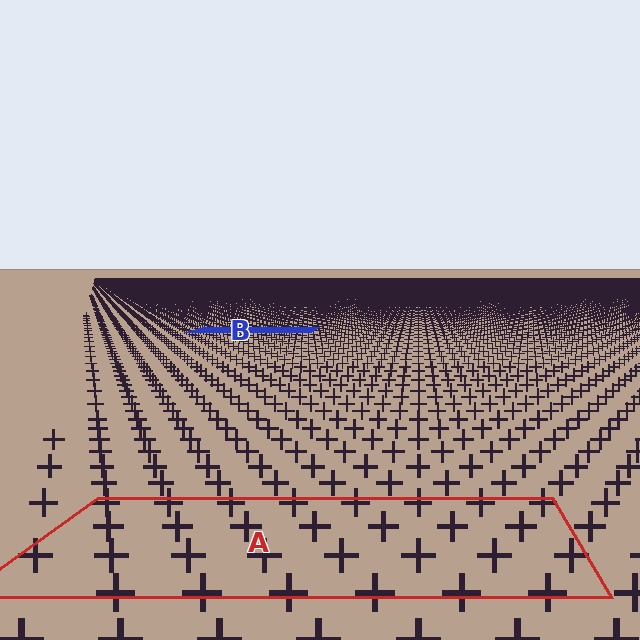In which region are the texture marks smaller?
The texture marks are smaller in region B, because it is farther away.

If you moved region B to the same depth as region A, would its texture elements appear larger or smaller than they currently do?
They would appear larger. At a closer depth, the same texture elements are projected at a bigger on-screen size.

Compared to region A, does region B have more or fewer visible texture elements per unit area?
Region B has more texture elements per unit area — they are packed more densely because it is farther away.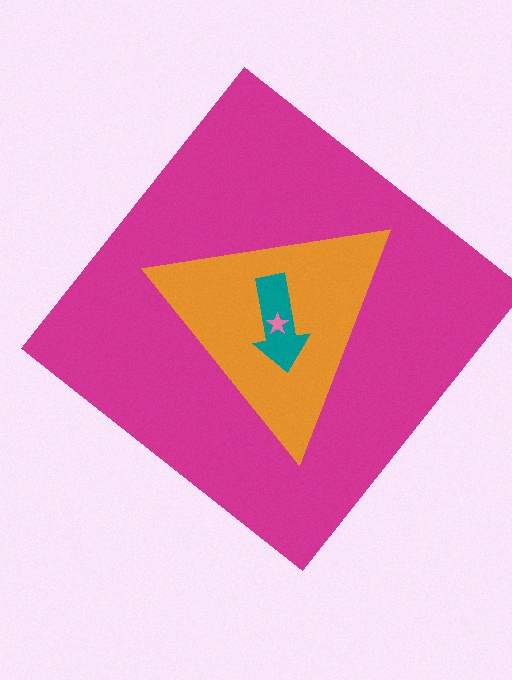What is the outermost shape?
The magenta diamond.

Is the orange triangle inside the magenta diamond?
Yes.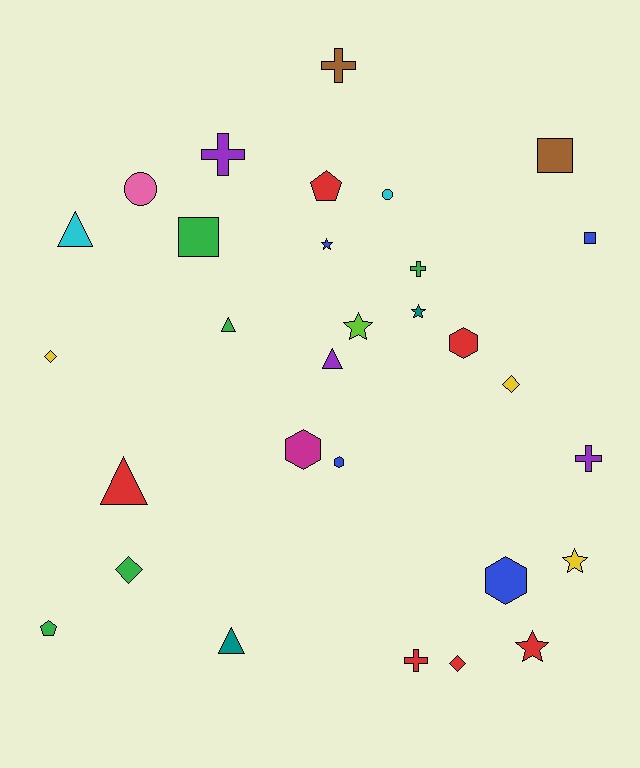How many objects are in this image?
There are 30 objects.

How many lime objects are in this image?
There is 1 lime object.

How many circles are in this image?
There are 2 circles.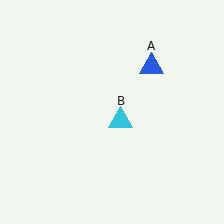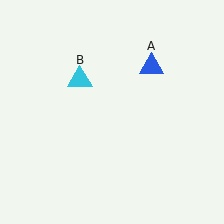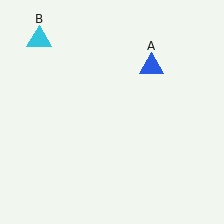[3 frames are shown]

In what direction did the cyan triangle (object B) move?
The cyan triangle (object B) moved up and to the left.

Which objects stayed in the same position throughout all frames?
Blue triangle (object A) remained stationary.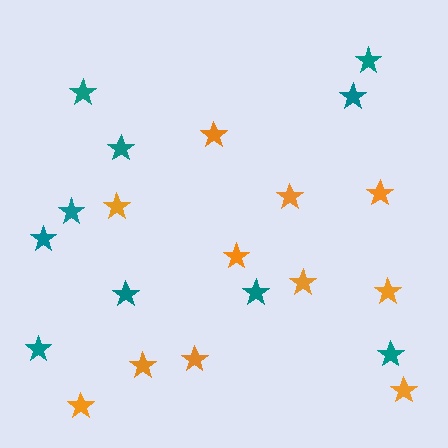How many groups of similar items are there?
There are 2 groups: one group of teal stars (10) and one group of orange stars (11).